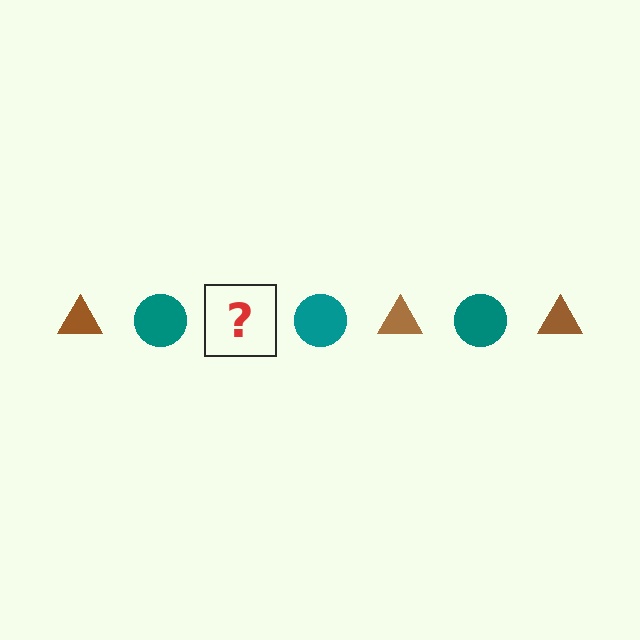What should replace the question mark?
The question mark should be replaced with a brown triangle.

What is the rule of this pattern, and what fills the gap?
The rule is that the pattern alternates between brown triangle and teal circle. The gap should be filled with a brown triangle.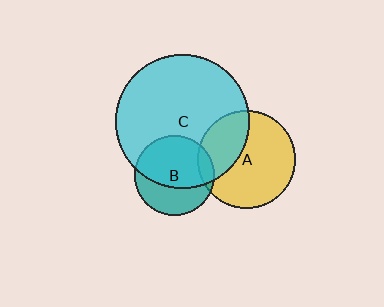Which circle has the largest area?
Circle C (cyan).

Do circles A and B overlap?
Yes.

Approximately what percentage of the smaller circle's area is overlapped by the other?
Approximately 10%.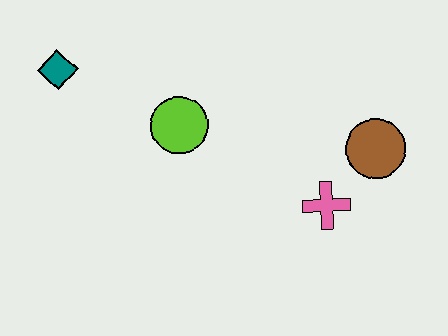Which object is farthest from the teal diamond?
The brown circle is farthest from the teal diamond.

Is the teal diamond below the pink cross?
No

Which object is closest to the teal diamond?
The lime circle is closest to the teal diamond.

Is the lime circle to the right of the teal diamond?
Yes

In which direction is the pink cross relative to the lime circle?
The pink cross is to the right of the lime circle.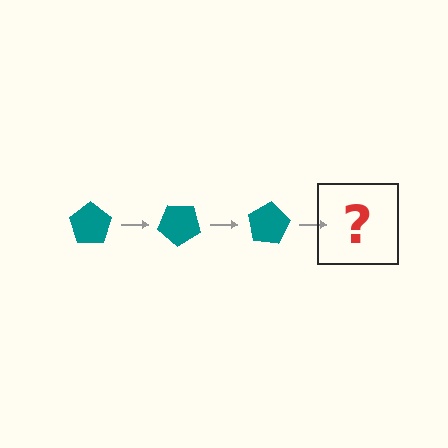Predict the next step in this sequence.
The next step is a teal pentagon rotated 120 degrees.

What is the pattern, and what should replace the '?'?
The pattern is that the pentagon rotates 40 degrees each step. The '?' should be a teal pentagon rotated 120 degrees.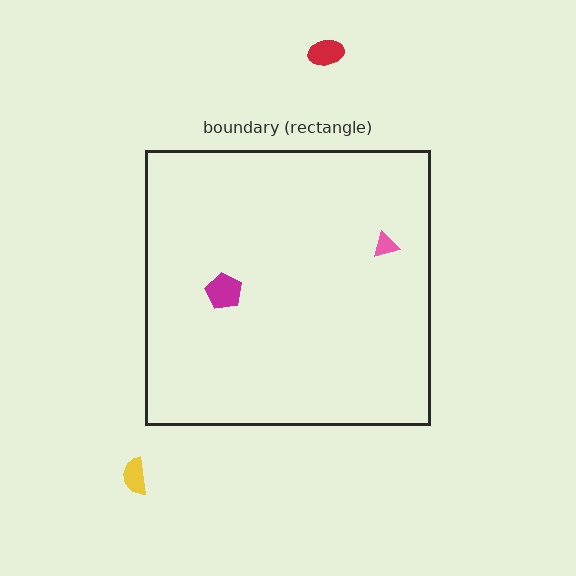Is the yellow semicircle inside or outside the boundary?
Outside.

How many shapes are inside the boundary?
2 inside, 2 outside.